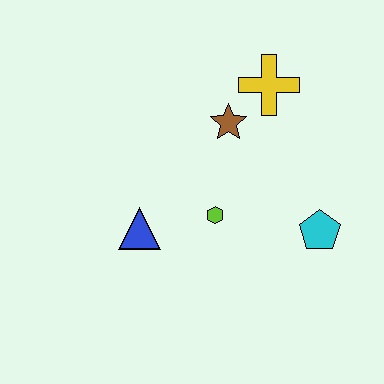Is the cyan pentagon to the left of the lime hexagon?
No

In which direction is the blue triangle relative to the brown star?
The blue triangle is below the brown star.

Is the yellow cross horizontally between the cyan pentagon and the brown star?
Yes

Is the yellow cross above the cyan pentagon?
Yes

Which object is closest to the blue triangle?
The lime hexagon is closest to the blue triangle.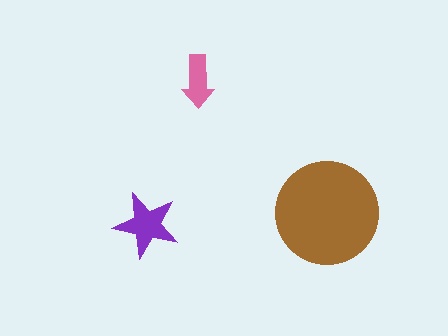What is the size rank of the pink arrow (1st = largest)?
3rd.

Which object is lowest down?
The purple star is bottommost.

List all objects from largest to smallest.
The brown circle, the purple star, the pink arrow.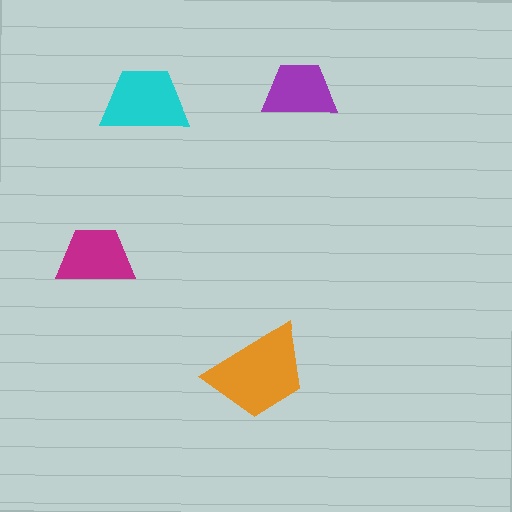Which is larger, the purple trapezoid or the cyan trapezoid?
The cyan one.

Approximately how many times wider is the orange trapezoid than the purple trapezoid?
About 1.5 times wider.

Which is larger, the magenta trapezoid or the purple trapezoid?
The magenta one.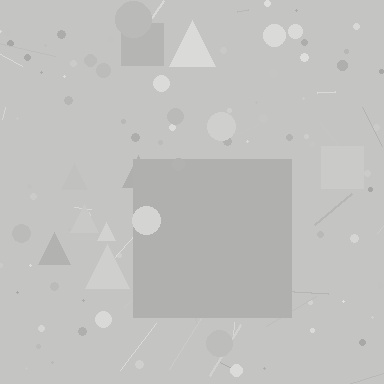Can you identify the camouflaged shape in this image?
The camouflaged shape is a square.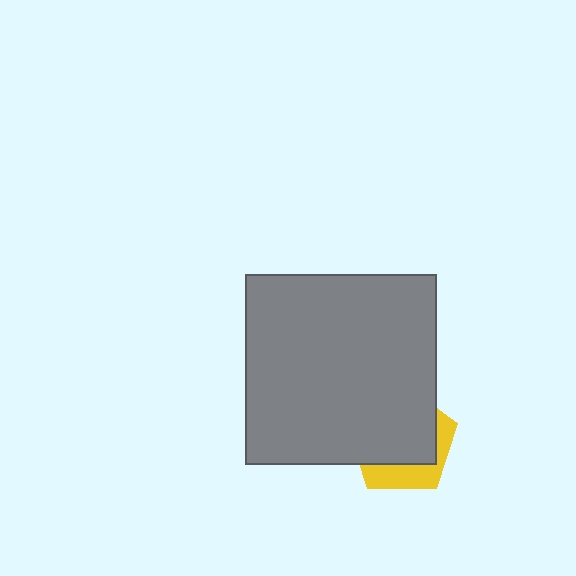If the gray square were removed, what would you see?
You would see the complete yellow pentagon.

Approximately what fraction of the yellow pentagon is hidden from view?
Roughly 69% of the yellow pentagon is hidden behind the gray square.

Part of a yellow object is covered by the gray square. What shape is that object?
It is a pentagon.